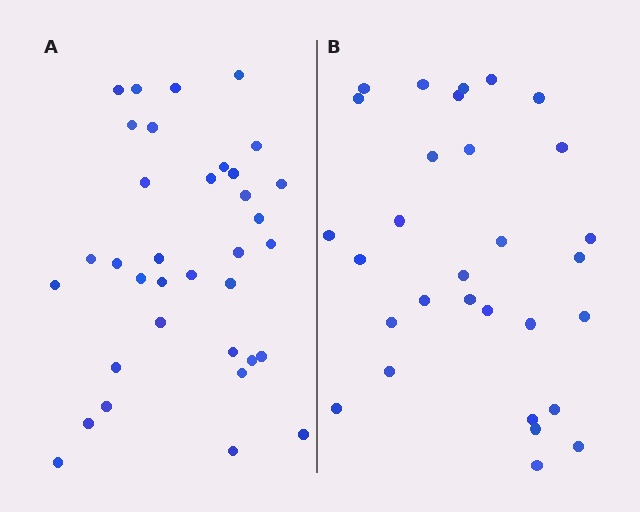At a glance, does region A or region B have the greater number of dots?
Region A (the left region) has more dots.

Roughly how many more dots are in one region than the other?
Region A has about 5 more dots than region B.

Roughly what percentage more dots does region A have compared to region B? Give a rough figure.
About 15% more.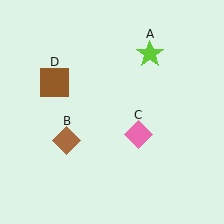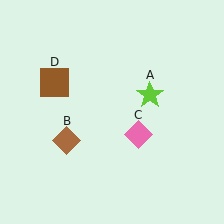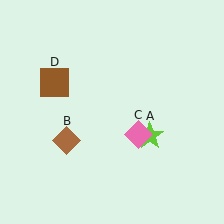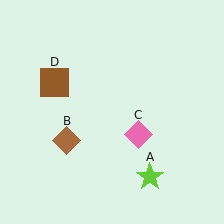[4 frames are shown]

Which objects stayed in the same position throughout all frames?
Brown diamond (object B) and pink diamond (object C) and brown square (object D) remained stationary.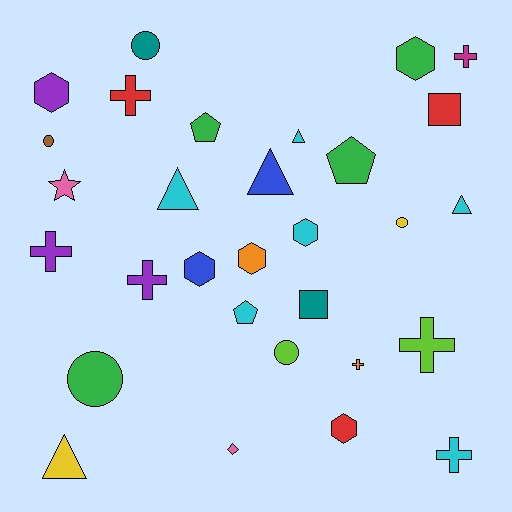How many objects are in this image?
There are 30 objects.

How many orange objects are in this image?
There are 2 orange objects.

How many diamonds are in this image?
There is 1 diamond.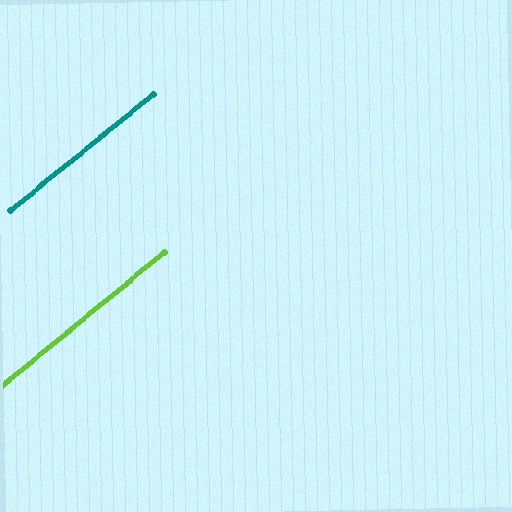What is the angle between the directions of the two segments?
Approximately 0 degrees.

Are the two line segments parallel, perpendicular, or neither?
Parallel — their directions differ by only 0.2°.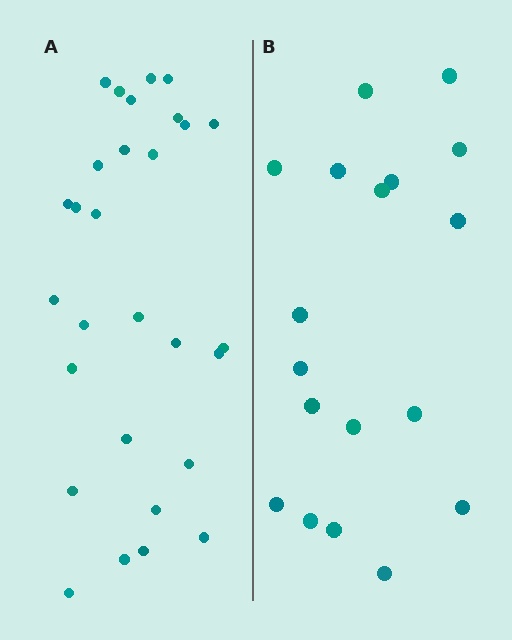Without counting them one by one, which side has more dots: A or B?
Region A (the left region) has more dots.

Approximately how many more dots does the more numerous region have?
Region A has roughly 12 or so more dots than region B.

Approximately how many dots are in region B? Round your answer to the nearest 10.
About 20 dots. (The exact count is 18, which rounds to 20.)